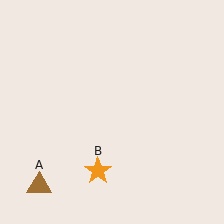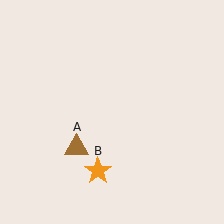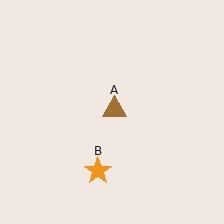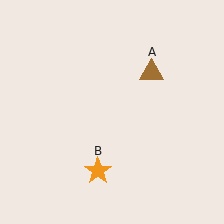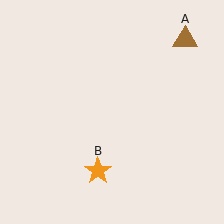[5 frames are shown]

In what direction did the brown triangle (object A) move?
The brown triangle (object A) moved up and to the right.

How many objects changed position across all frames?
1 object changed position: brown triangle (object A).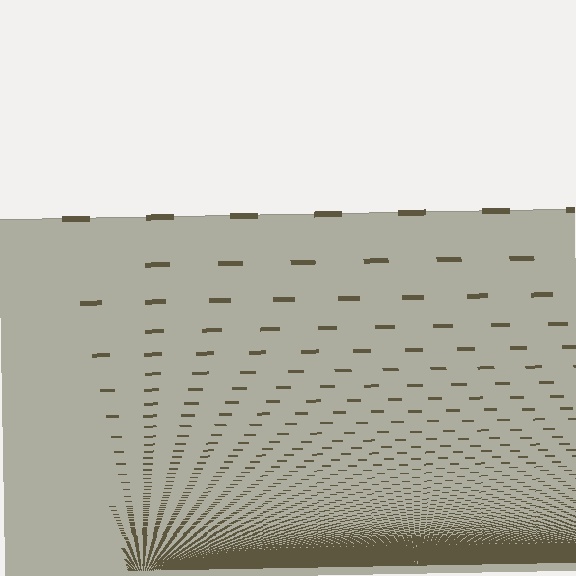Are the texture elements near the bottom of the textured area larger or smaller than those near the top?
Smaller. The gradient is inverted — elements near the bottom are smaller and denser.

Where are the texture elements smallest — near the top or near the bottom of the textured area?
Near the bottom.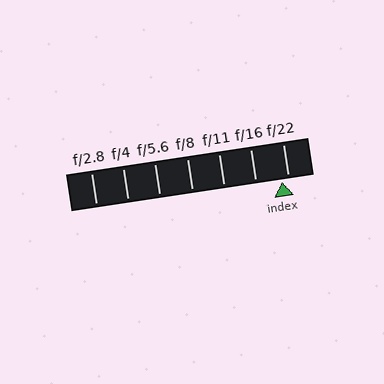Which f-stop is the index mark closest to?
The index mark is closest to f/22.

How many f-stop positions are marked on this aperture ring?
There are 7 f-stop positions marked.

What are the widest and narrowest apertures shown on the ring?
The widest aperture shown is f/2.8 and the narrowest is f/22.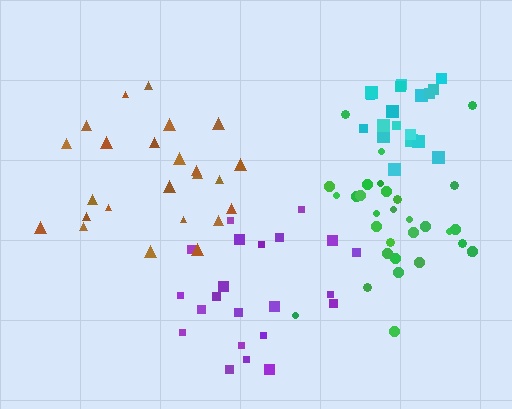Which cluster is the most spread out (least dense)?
Purple.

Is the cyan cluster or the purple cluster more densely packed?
Cyan.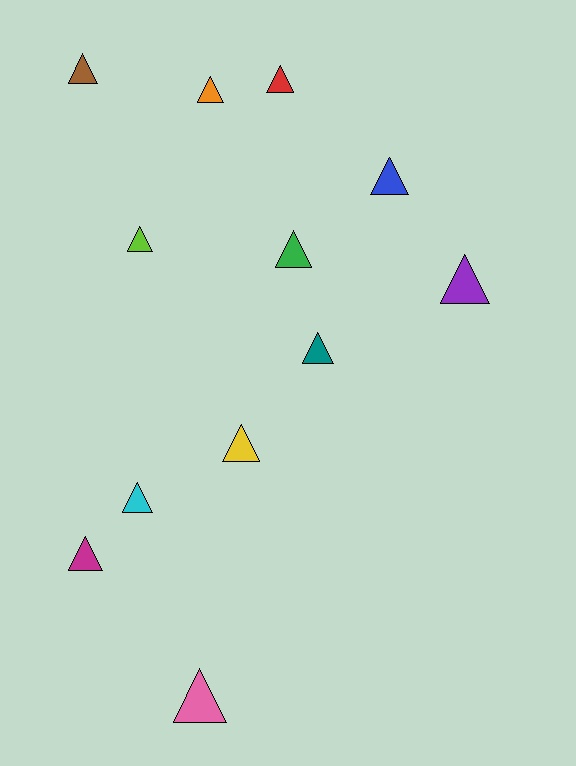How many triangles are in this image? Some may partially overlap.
There are 12 triangles.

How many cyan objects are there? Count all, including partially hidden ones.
There is 1 cyan object.